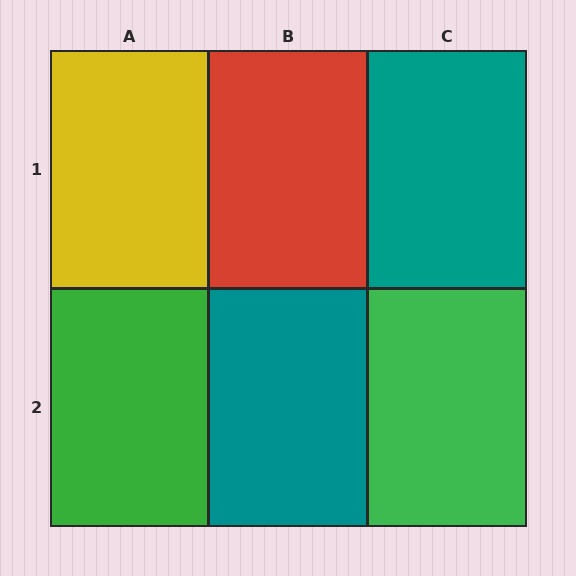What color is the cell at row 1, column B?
Red.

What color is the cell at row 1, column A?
Yellow.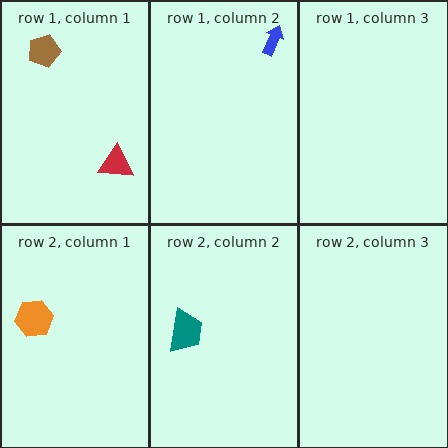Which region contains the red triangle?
The row 1, column 1 region.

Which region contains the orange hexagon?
The row 2, column 1 region.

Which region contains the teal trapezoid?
The row 2, column 2 region.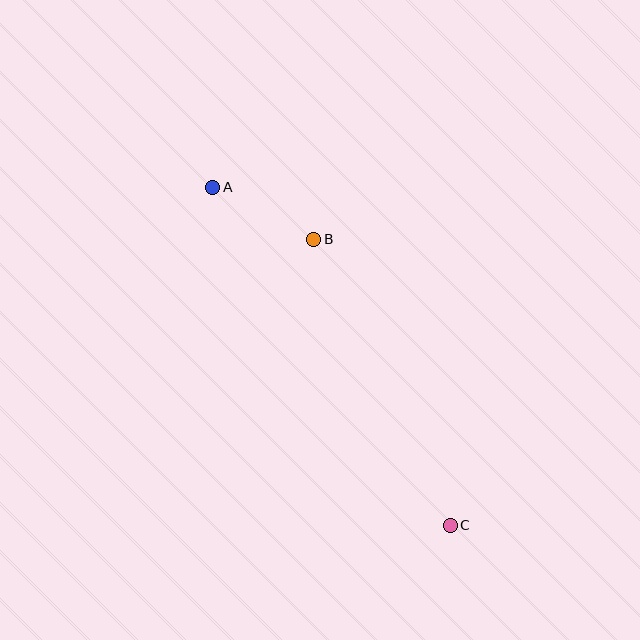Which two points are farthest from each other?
Points A and C are farthest from each other.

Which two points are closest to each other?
Points A and B are closest to each other.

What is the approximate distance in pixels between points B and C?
The distance between B and C is approximately 317 pixels.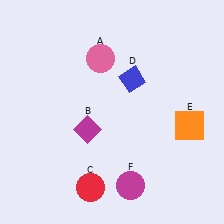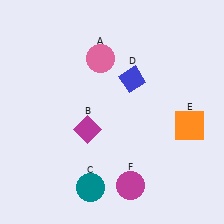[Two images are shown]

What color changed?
The circle (C) changed from red in Image 1 to teal in Image 2.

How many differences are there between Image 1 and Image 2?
There is 1 difference between the two images.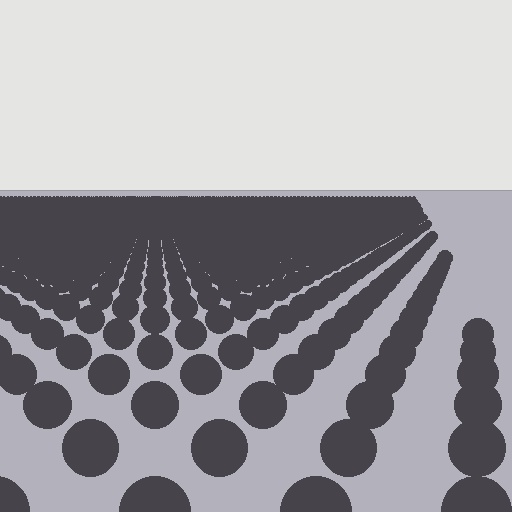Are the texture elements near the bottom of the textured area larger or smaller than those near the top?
Larger. Near the bottom, elements are closer to the viewer and appear at a bigger on-screen size.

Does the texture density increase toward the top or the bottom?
Density increases toward the top.